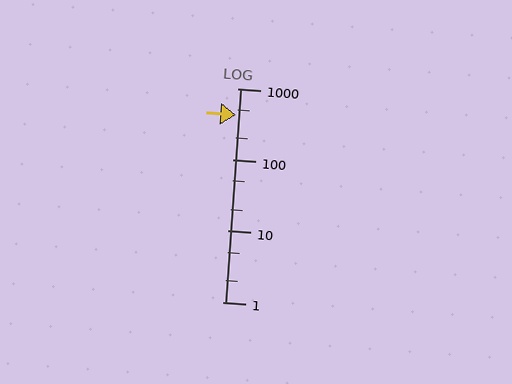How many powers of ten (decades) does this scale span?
The scale spans 3 decades, from 1 to 1000.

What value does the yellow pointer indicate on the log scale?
The pointer indicates approximately 420.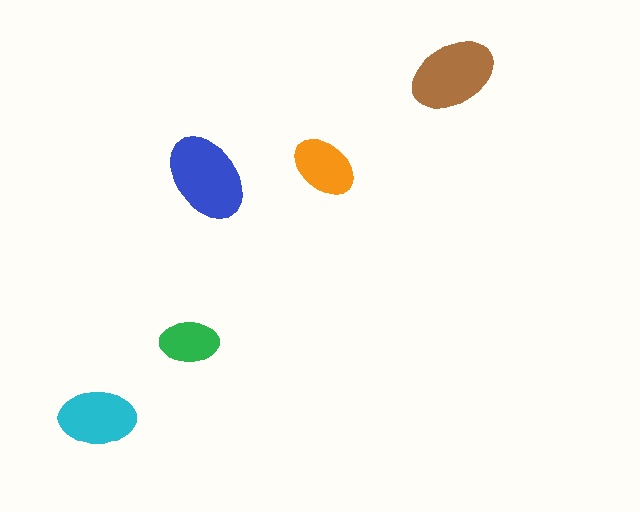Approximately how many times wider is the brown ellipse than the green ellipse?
About 1.5 times wider.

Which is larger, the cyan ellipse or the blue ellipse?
The blue one.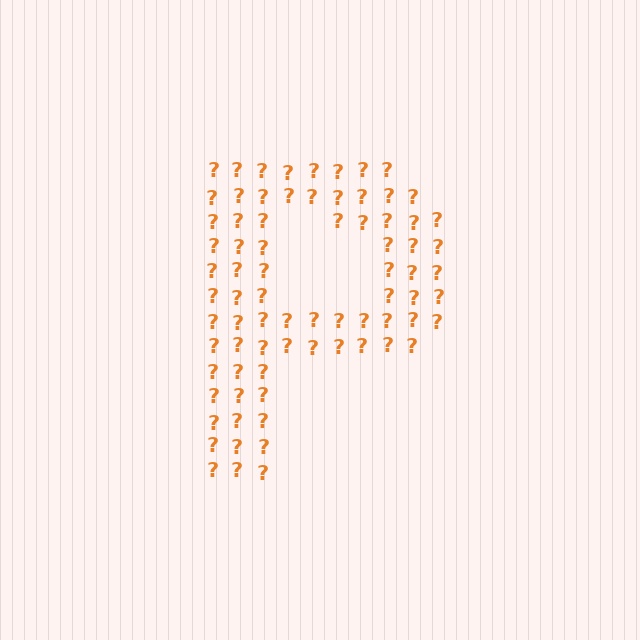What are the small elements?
The small elements are question marks.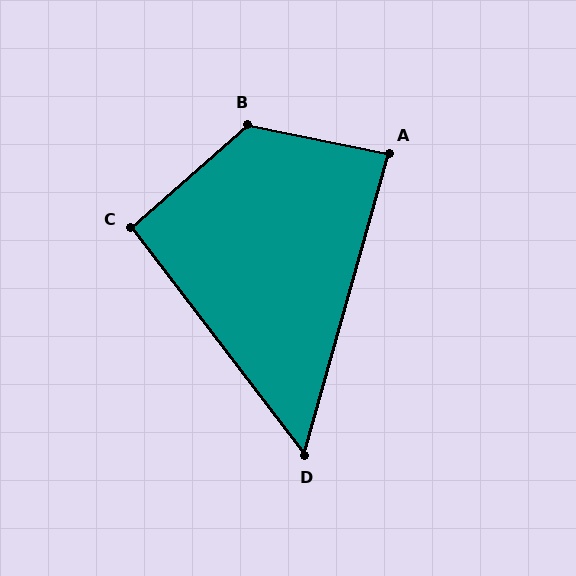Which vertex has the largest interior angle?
B, at approximately 127 degrees.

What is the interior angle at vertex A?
Approximately 86 degrees (approximately right).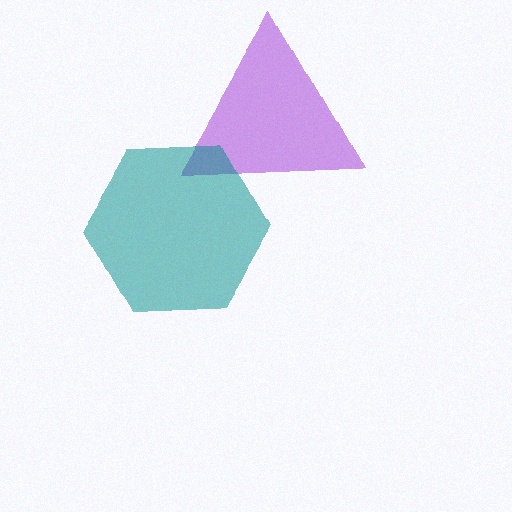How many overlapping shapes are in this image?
There are 2 overlapping shapes in the image.